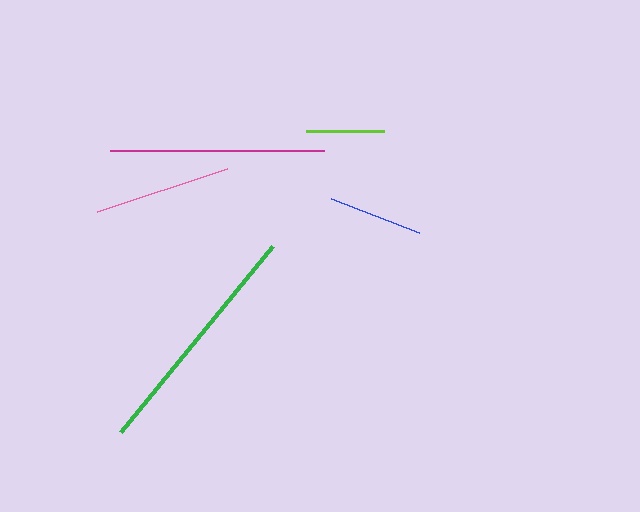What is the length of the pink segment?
The pink segment is approximately 137 pixels long.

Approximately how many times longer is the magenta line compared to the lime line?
The magenta line is approximately 2.7 times the length of the lime line.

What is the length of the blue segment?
The blue segment is approximately 95 pixels long.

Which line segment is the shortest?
The lime line is the shortest at approximately 78 pixels.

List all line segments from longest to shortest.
From longest to shortest: green, magenta, pink, blue, lime.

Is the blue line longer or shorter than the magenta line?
The magenta line is longer than the blue line.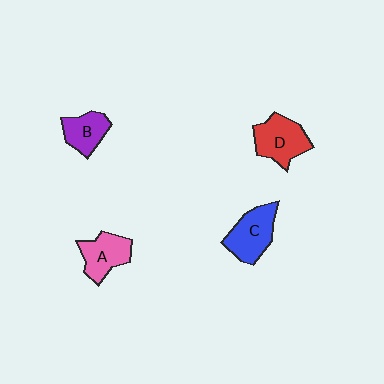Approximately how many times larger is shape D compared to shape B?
Approximately 1.4 times.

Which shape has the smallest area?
Shape B (purple).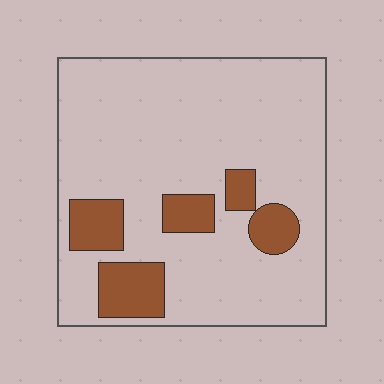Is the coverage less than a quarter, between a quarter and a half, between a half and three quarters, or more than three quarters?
Less than a quarter.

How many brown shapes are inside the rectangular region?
5.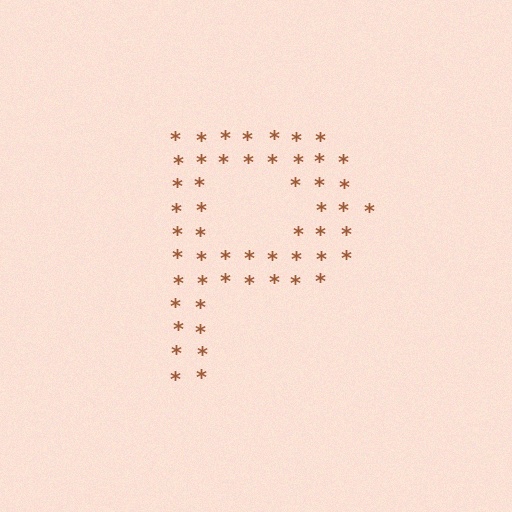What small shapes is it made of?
It is made of small asterisks.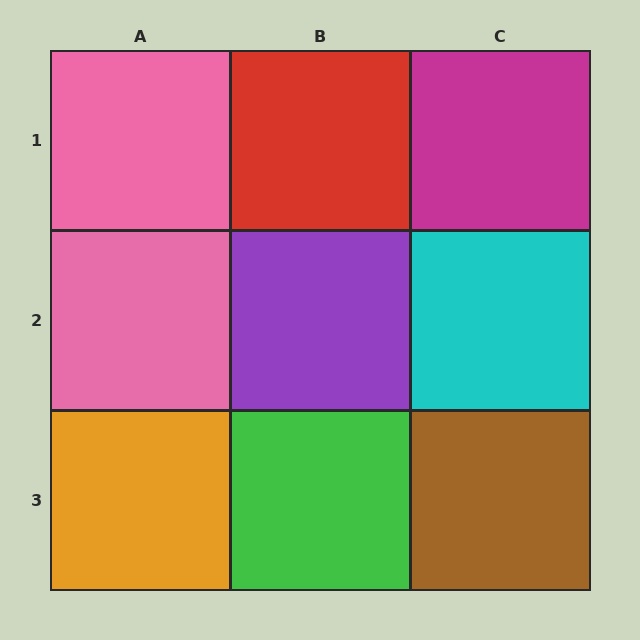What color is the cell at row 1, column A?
Pink.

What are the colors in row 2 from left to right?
Pink, purple, cyan.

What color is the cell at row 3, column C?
Brown.